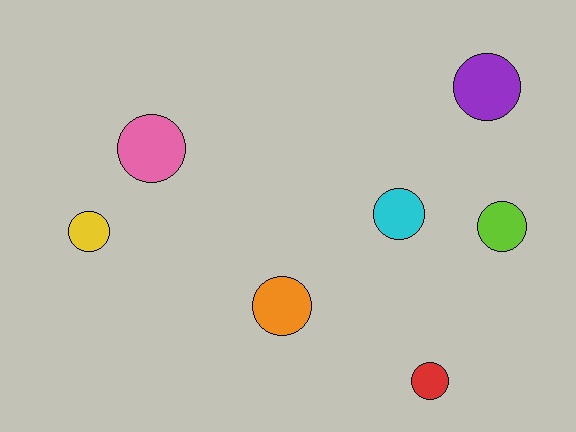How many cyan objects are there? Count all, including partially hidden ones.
There is 1 cyan object.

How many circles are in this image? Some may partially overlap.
There are 7 circles.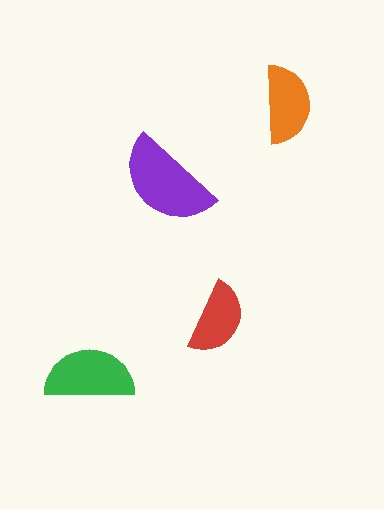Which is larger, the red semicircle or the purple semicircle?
The purple one.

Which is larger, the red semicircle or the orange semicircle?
The orange one.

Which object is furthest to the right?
The orange semicircle is rightmost.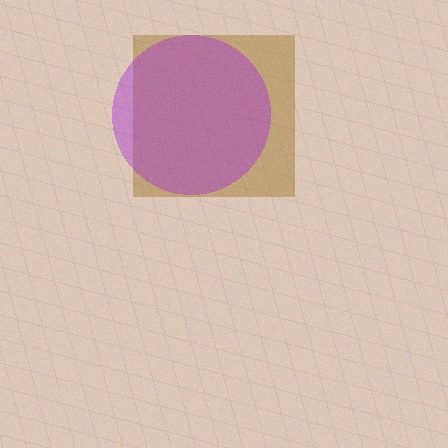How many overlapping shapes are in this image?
There are 2 overlapping shapes in the image.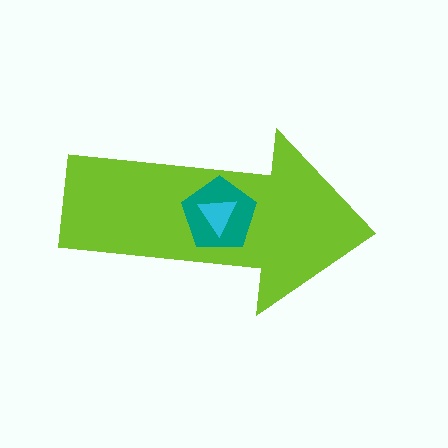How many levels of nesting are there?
3.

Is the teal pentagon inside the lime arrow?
Yes.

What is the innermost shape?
The cyan triangle.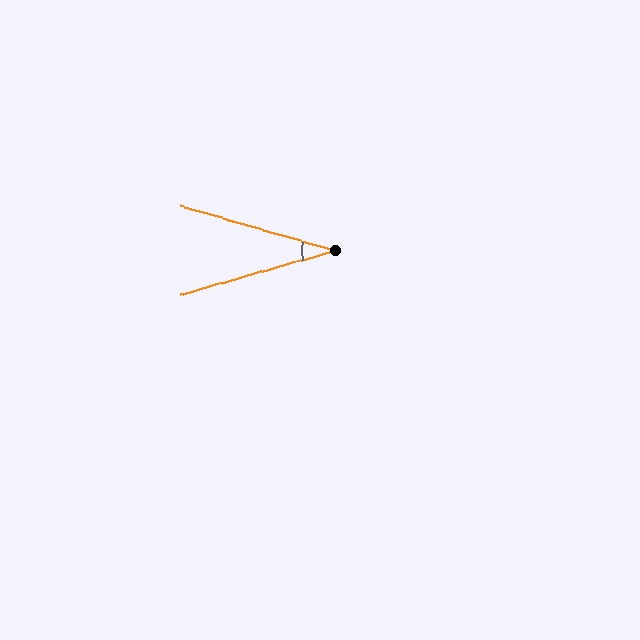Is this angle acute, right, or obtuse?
It is acute.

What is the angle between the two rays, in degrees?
Approximately 32 degrees.